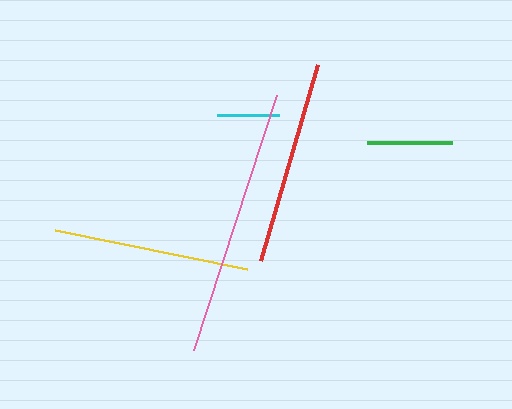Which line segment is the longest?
The pink line is the longest at approximately 269 pixels.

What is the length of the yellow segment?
The yellow segment is approximately 196 pixels long.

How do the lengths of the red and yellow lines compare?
The red and yellow lines are approximately the same length.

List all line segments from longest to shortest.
From longest to shortest: pink, red, yellow, green, cyan.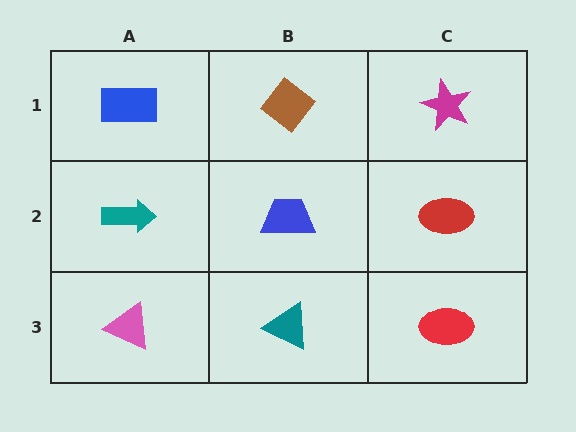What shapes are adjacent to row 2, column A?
A blue rectangle (row 1, column A), a pink triangle (row 3, column A), a blue trapezoid (row 2, column B).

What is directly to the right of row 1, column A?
A brown diamond.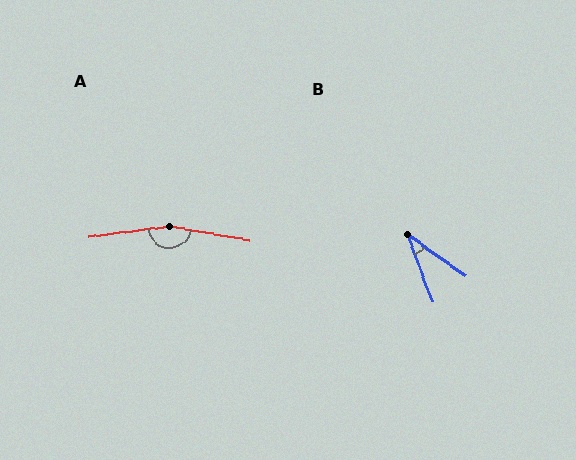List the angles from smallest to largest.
B (34°), A (162°).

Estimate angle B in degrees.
Approximately 34 degrees.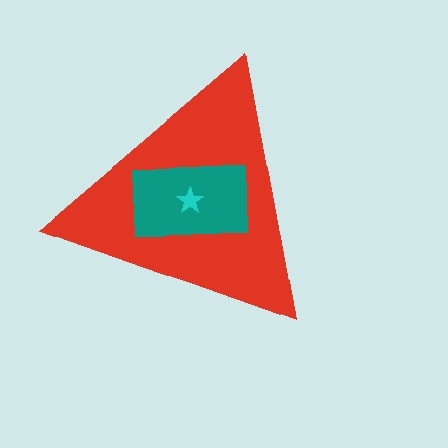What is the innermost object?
The cyan star.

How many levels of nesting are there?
3.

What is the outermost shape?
The red triangle.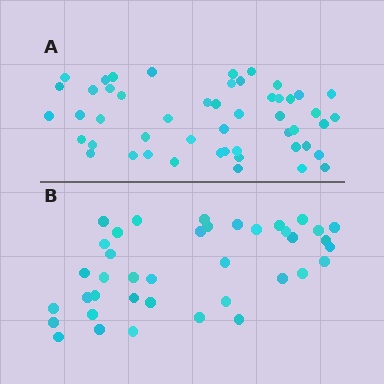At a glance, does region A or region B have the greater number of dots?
Region A (the top region) has more dots.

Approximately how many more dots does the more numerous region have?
Region A has roughly 12 or so more dots than region B.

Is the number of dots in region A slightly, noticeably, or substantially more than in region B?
Region A has noticeably more, but not dramatically so. The ratio is roughly 1.3 to 1.